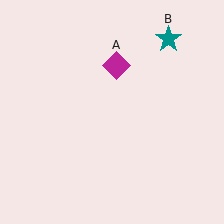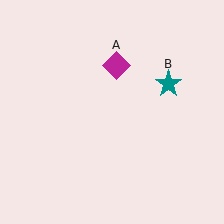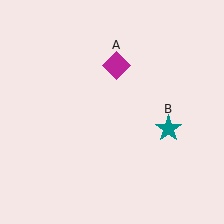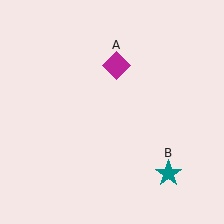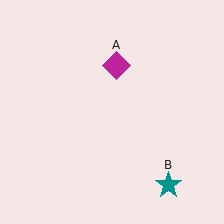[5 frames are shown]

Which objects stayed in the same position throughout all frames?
Magenta diamond (object A) remained stationary.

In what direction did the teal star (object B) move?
The teal star (object B) moved down.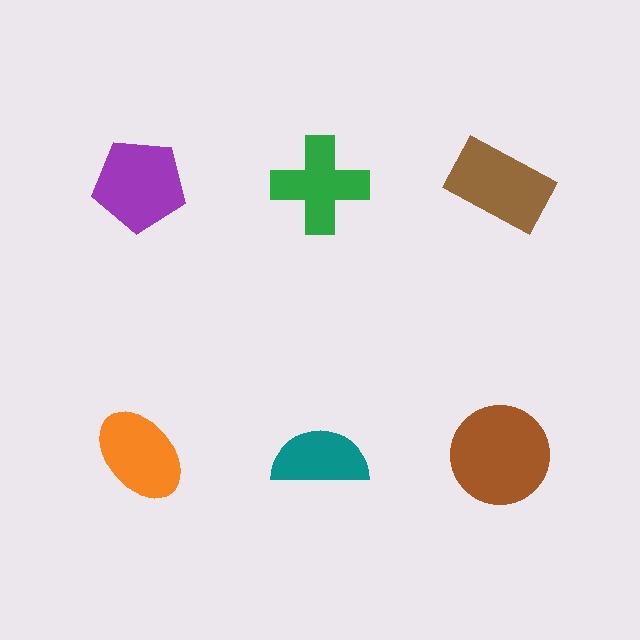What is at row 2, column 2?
A teal semicircle.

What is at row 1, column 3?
A brown rectangle.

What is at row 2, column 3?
A brown circle.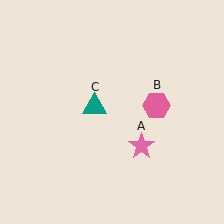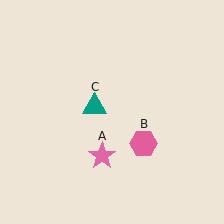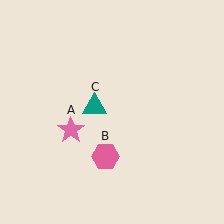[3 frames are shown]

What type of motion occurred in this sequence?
The pink star (object A), pink hexagon (object B) rotated clockwise around the center of the scene.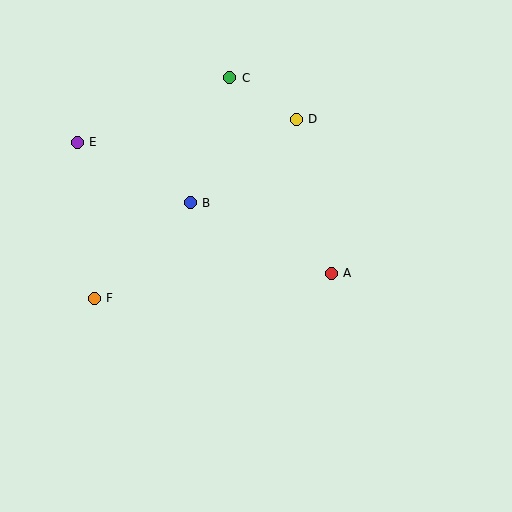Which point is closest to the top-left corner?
Point E is closest to the top-left corner.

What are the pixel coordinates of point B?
Point B is at (190, 203).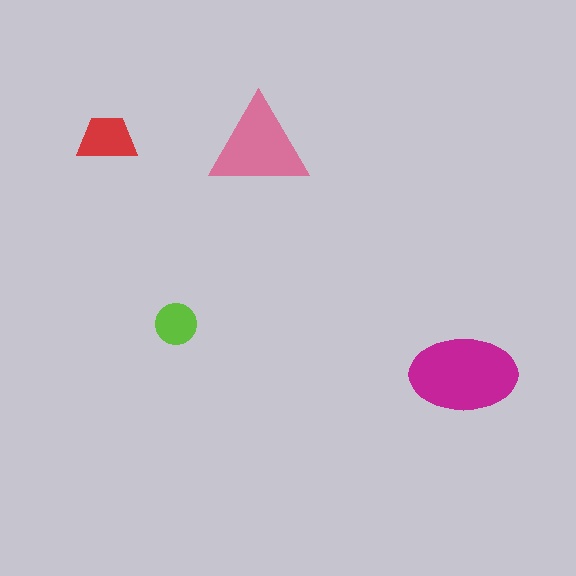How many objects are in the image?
There are 4 objects in the image.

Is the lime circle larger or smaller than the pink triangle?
Smaller.